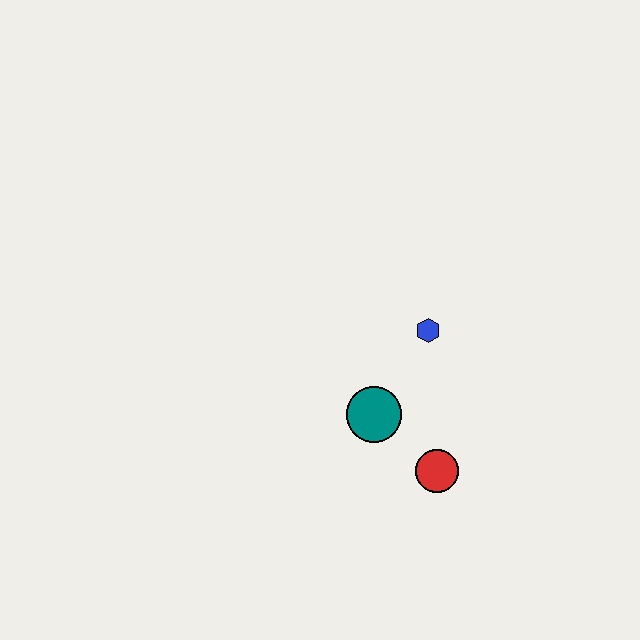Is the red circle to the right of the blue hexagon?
Yes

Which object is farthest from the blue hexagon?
The red circle is farthest from the blue hexagon.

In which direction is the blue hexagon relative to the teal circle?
The blue hexagon is above the teal circle.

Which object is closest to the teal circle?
The red circle is closest to the teal circle.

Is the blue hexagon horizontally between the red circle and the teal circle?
Yes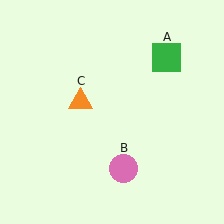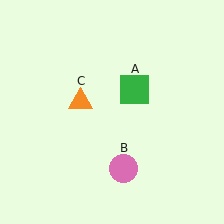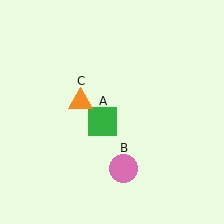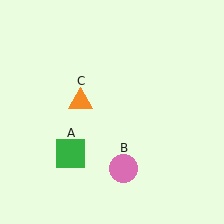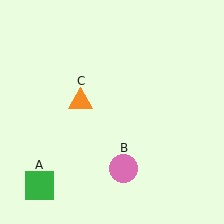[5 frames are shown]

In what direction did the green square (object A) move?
The green square (object A) moved down and to the left.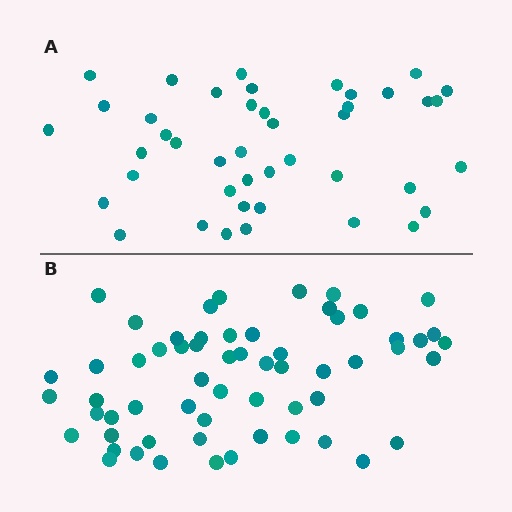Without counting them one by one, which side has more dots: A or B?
Region B (the bottom region) has more dots.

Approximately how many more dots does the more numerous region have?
Region B has approximately 15 more dots than region A.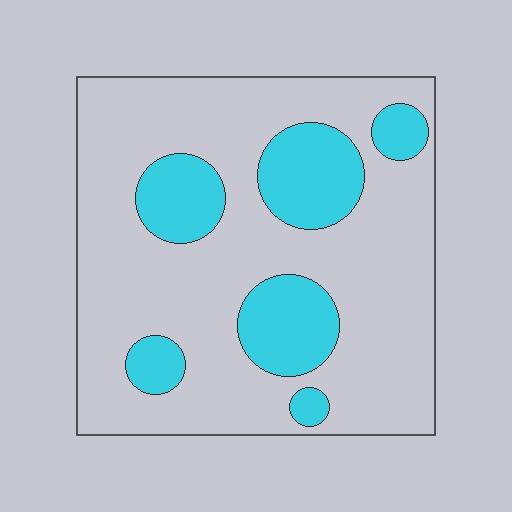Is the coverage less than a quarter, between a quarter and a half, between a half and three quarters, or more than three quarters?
Less than a quarter.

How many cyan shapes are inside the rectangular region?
6.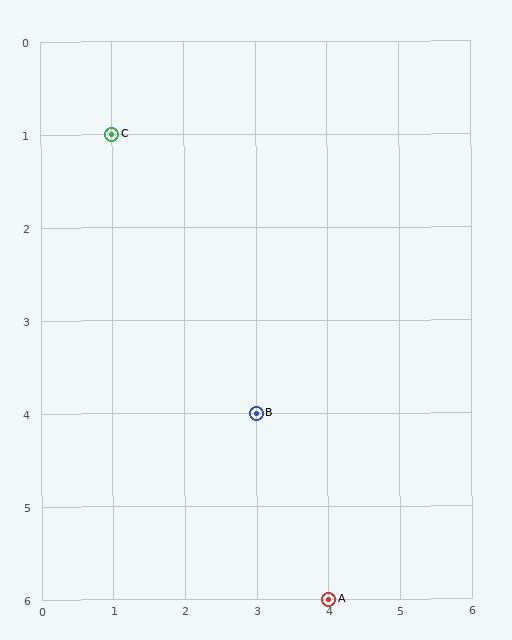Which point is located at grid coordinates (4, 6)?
Point A is at (4, 6).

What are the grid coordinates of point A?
Point A is at grid coordinates (4, 6).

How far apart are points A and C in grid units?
Points A and C are 3 columns and 5 rows apart (about 5.8 grid units diagonally).